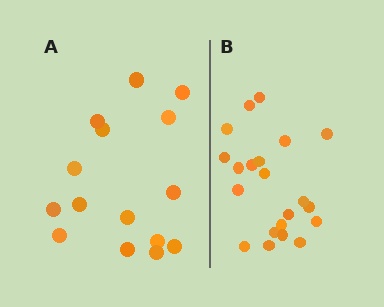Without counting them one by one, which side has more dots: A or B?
Region B (the right region) has more dots.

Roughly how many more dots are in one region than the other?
Region B has about 6 more dots than region A.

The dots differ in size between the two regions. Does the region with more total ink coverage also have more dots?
No. Region A has more total ink coverage because its dots are larger, but region B actually contains more individual dots. Total area can be misleading — the number of items is what matters here.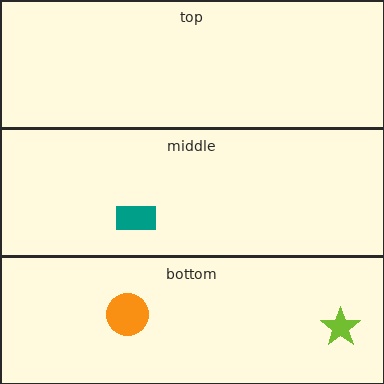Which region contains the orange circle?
The bottom region.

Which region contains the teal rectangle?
The middle region.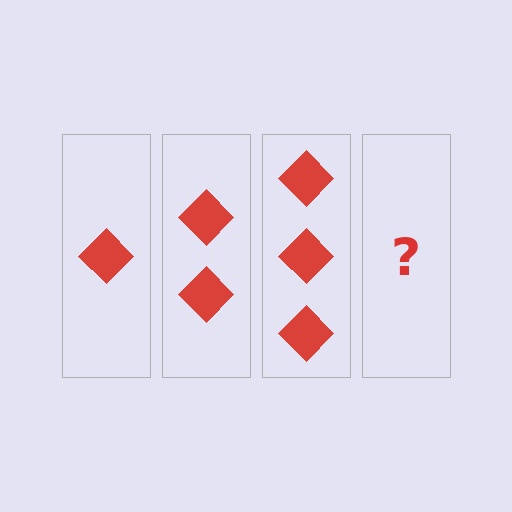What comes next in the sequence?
The next element should be 4 diamonds.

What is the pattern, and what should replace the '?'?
The pattern is that each step adds one more diamond. The '?' should be 4 diamonds.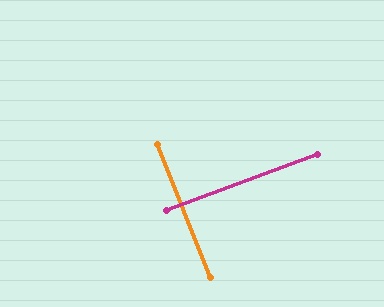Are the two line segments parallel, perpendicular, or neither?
Perpendicular — they meet at approximately 88°.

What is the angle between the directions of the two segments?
Approximately 88 degrees.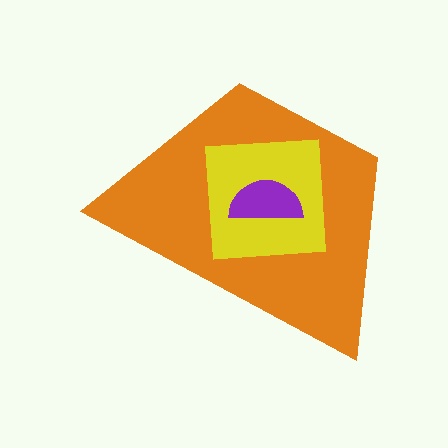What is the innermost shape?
The purple semicircle.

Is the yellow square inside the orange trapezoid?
Yes.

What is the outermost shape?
The orange trapezoid.